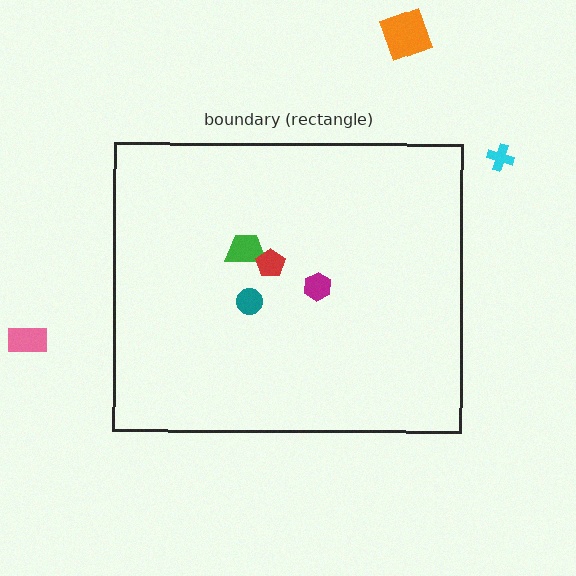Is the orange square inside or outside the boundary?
Outside.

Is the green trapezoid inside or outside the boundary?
Inside.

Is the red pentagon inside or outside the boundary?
Inside.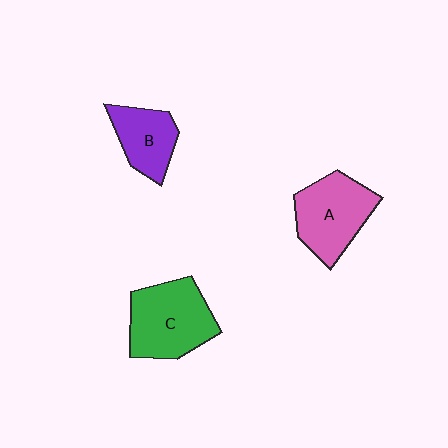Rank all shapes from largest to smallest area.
From largest to smallest: C (green), A (pink), B (purple).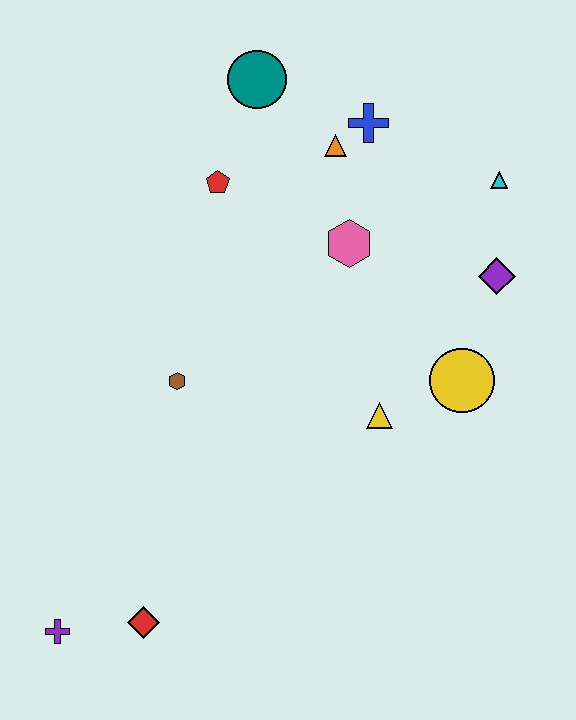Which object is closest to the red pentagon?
The teal circle is closest to the red pentagon.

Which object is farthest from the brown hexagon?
The cyan triangle is farthest from the brown hexagon.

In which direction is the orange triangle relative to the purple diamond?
The orange triangle is to the left of the purple diamond.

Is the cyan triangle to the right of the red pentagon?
Yes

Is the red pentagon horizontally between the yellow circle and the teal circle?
No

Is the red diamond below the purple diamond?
Yes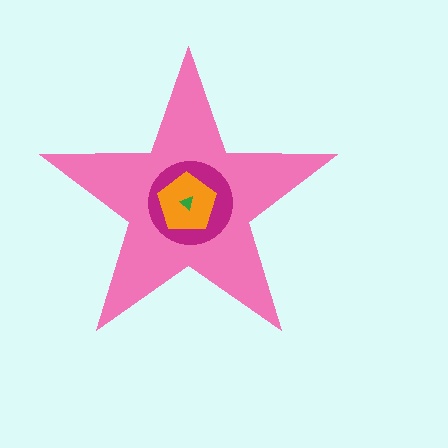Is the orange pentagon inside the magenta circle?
Yes.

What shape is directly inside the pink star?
The magenta circle.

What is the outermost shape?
The pink star.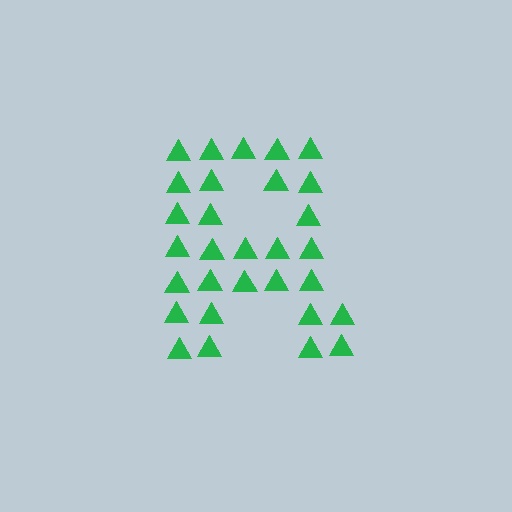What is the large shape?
The large shape is the letter R.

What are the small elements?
The small elements are triangles.